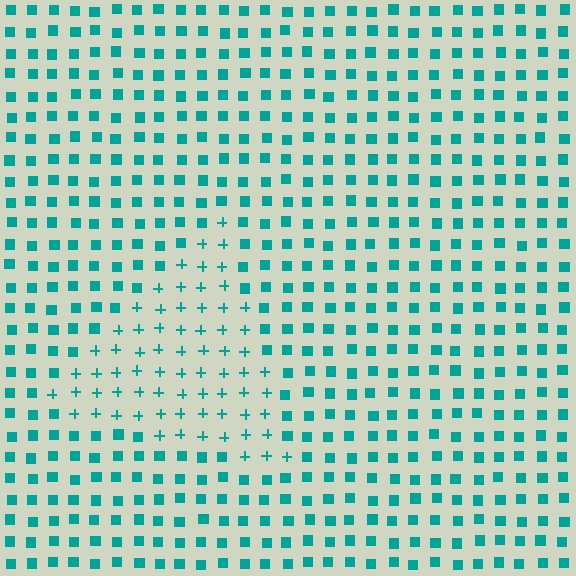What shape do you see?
I see a triangle.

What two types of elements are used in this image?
The image uses plus signs inside the triangle region and squares outside it.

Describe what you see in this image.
The image is filled with small teal elements arranged in a uniform grid. A triangle-shaped region contains plus signs, while the surrounding area contains squares. The boundary is defined purely by the change in element shape.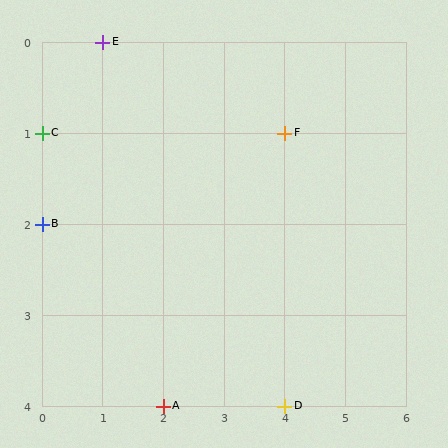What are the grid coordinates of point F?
Point F is at grid coordinates (4, 1).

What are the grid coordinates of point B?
Point B is at grid coordinates (0, 2).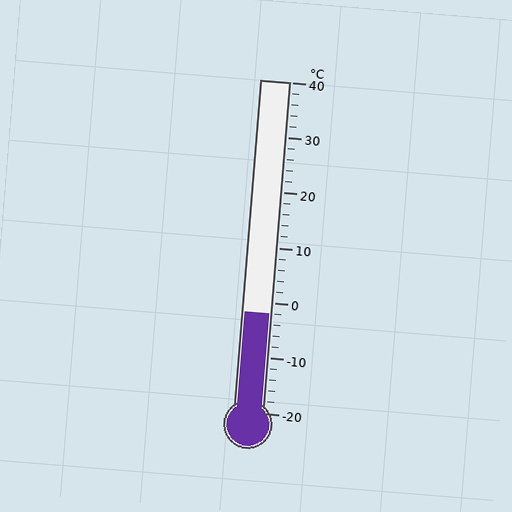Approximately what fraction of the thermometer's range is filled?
The thermometer is filled to approximately 30% of its range.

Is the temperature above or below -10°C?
The temperature is above -10°C.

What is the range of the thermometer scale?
The thermometer scale ranges from -20°C to 40°C.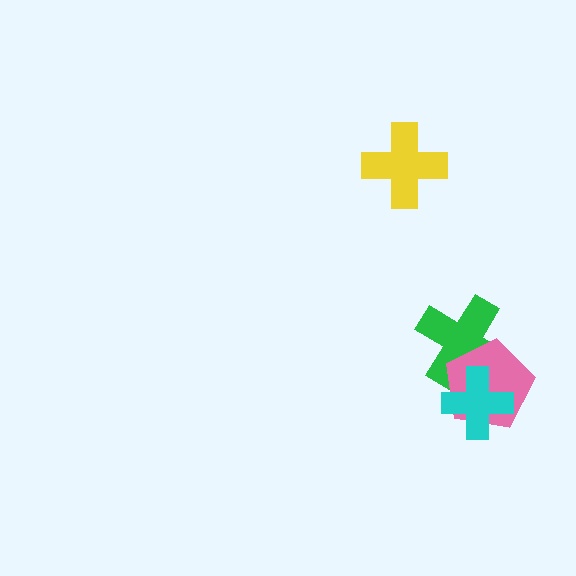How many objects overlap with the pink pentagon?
2 objects overlap with the pink pentagon.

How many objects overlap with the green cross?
2 objects overlap with the green cross.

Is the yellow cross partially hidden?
No, no other shape covers it.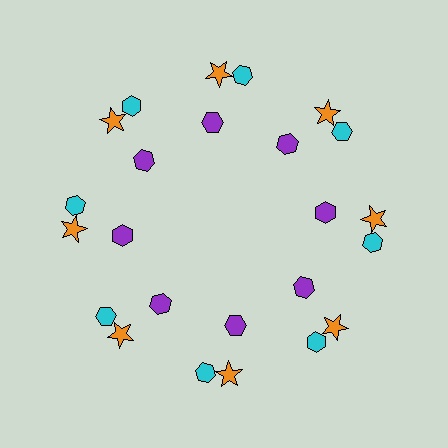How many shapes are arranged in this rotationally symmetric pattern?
There are 24 shapes, arranged in 8 groups of 3.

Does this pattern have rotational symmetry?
Yes, this pattern has 8-fold rotational symmetry. It looks the same after rotating 45 degrees around the center.